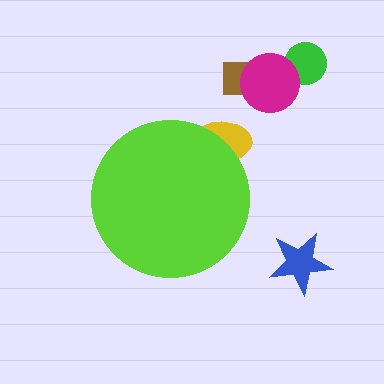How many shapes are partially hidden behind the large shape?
1 shape is partially hidden.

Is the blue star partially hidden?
No, the blue star is fully visible.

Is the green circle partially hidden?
No, the green circle is fully visible.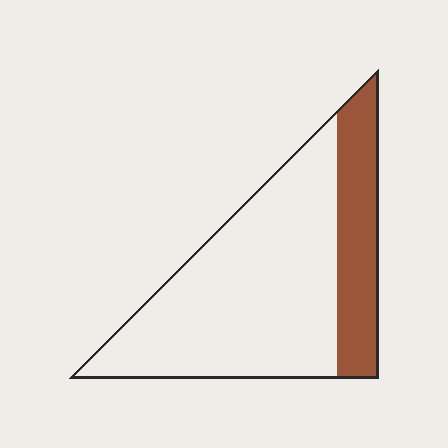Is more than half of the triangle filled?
No.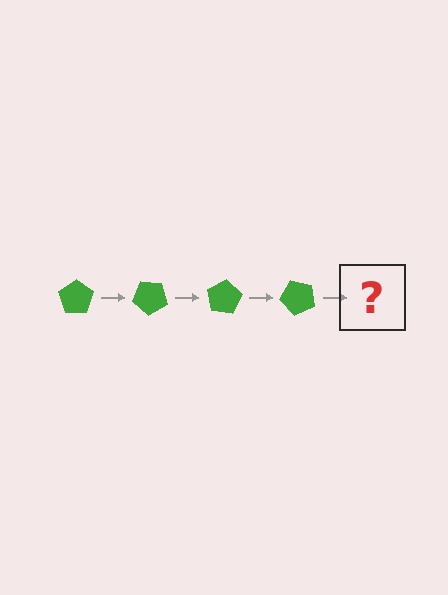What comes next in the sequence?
The next element should be a green pentagon rotated 160 degrees.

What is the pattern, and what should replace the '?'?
The pattern is that the pentagon rotates 40 degrees each step. The '?' should be a green pentagon rotated 160 degrees.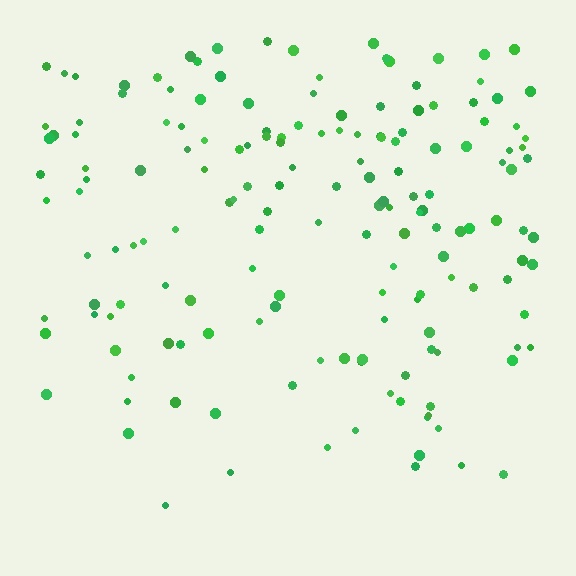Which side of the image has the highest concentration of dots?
The top.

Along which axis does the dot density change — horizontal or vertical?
Vertical.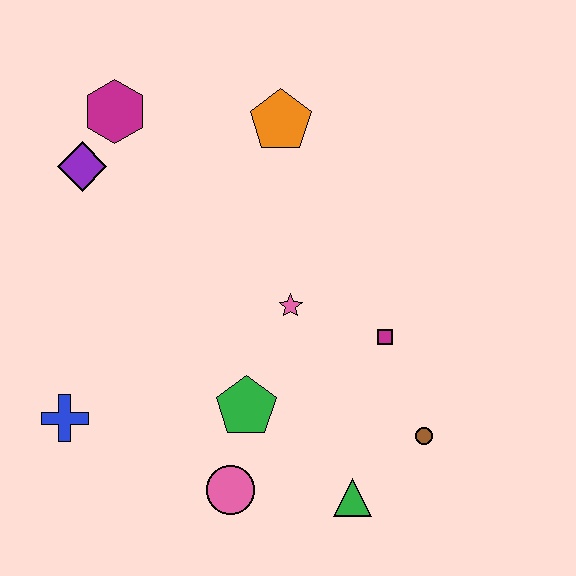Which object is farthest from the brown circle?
The magenta hexagon is farthest from the brown circle.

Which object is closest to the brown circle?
The green triangle is closest to the brown circle.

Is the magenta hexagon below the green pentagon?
No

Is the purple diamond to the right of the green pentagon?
No